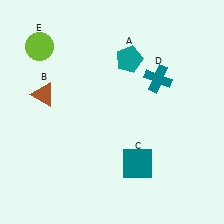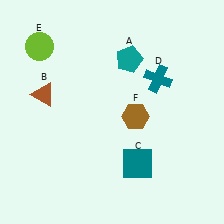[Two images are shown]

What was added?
A brown hexagon (F) was added in Image 2.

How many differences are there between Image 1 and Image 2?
There is 1 difference between the two images.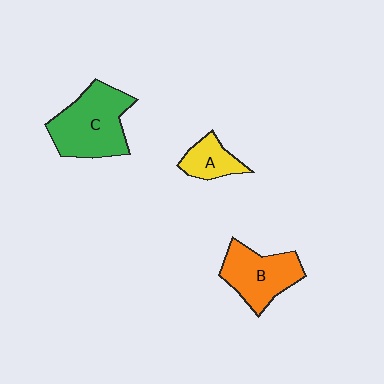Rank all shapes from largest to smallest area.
From largest to smallest: C (green), B (orange), A (yellow).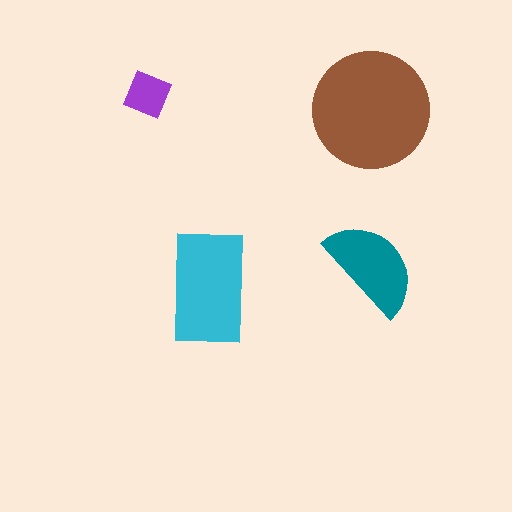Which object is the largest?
The brown circle.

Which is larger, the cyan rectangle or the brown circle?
The brown circle.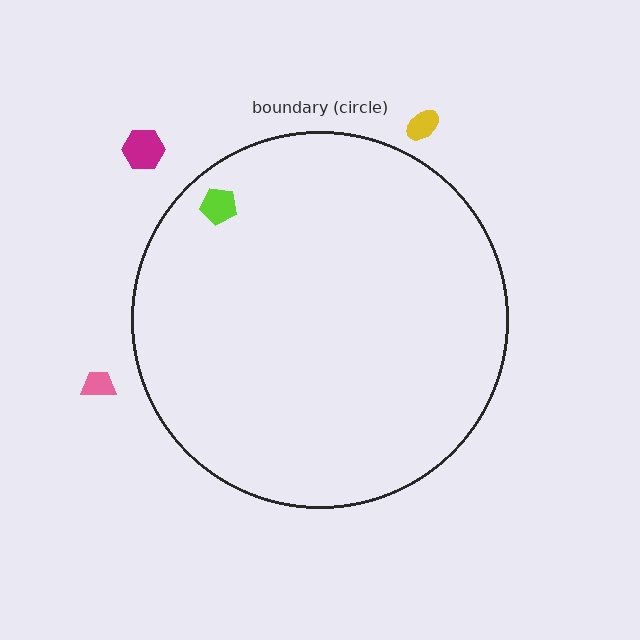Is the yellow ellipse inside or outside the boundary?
Outside.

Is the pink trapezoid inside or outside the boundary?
Outside.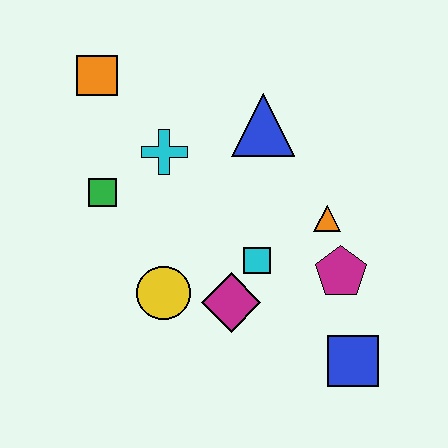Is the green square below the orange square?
Yes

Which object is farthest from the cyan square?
The orange square is farthest from the cyan square.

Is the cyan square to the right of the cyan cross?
Yes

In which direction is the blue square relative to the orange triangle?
The blue square is below the orange triangle.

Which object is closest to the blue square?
The magenta pentagon is closest to the blue square.